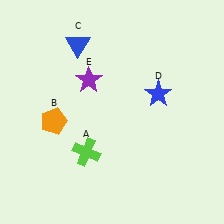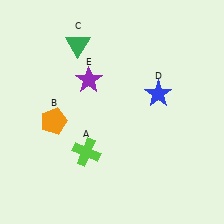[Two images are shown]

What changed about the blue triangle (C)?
In Image 1, C is blue. In Image 2, it changed to green.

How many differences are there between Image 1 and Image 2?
There is 1 difference between the two images.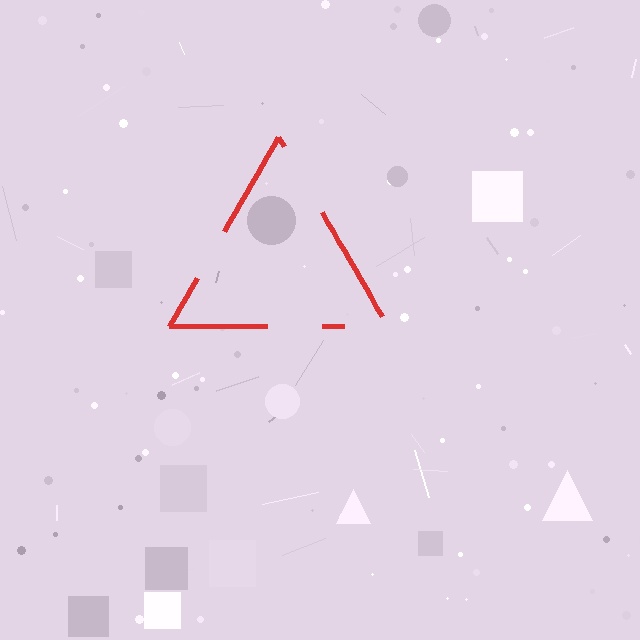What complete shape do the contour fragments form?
The contour fragments form a triangle.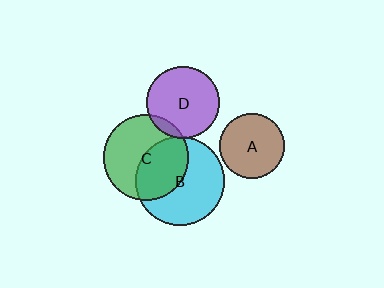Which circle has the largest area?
Circle B (cyan).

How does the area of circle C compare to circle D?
Approximately 1.4 times.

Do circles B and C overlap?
Yes.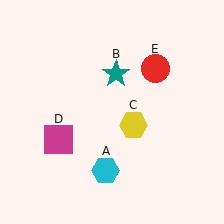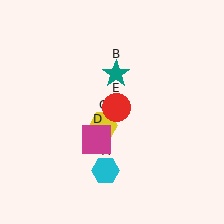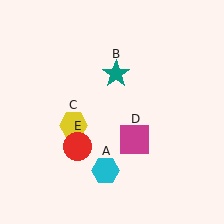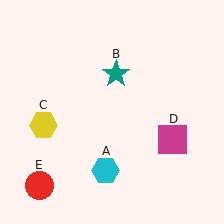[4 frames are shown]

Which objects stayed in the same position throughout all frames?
Cyan hexagon (object A) and teal star (object B) remained stationary.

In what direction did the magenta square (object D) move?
The magenta square (object D) moved right.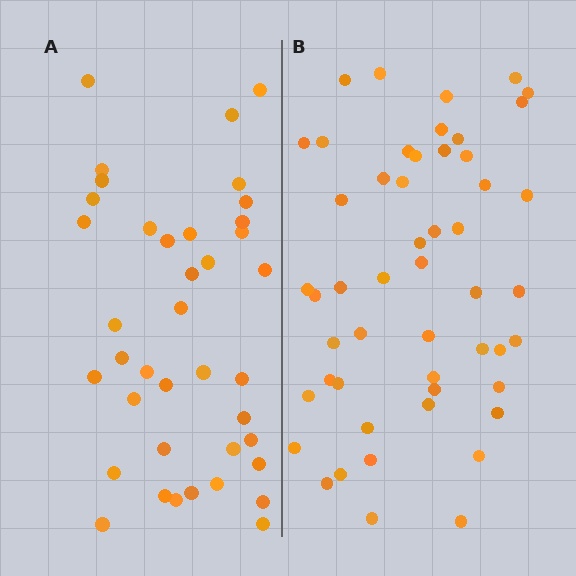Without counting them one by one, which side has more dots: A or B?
Region B (the right region) has more dots.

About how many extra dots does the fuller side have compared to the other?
Region B has roughly 12 or so more dots than region A.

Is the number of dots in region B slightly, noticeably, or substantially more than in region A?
Region B has noticeably more, but not dramatically so. The ratio is roughly 1.3 to 1.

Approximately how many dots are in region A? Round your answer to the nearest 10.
About 40 dots. (The exact count is 39, which rounds to 40.)